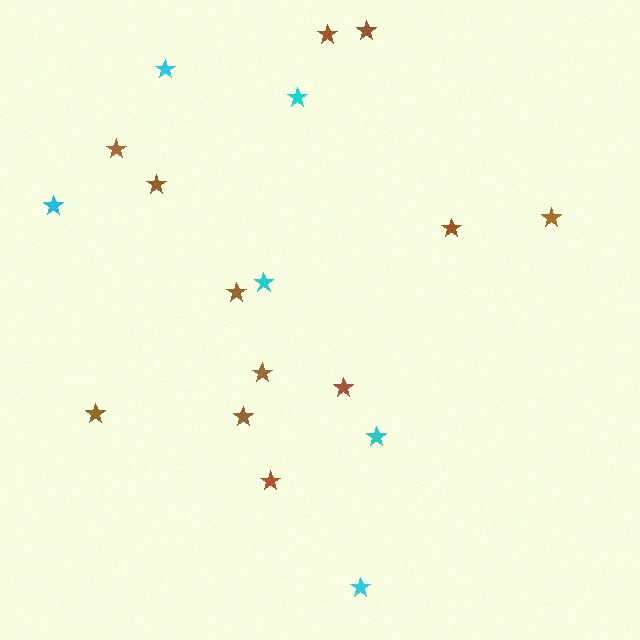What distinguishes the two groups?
There are 2 groups: one group of brown stars (12) and one group of cyan stars (6).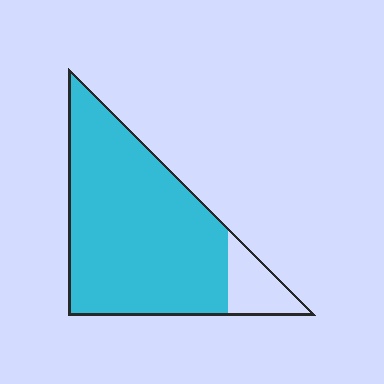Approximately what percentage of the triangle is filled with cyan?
Approximately 85%.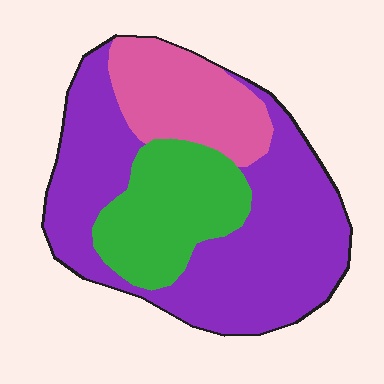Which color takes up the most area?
Purple, at roughly 55%.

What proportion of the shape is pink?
Pink covers 20% of the shape.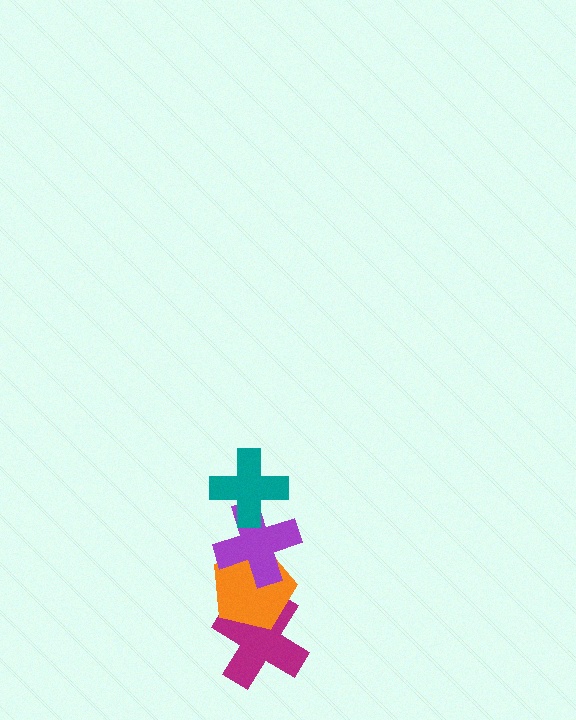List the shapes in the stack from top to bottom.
From top to bottom: the teal cross, the purple cross, the orange pentagon, the magenta cross.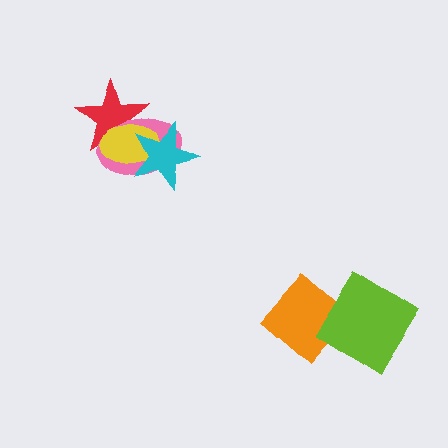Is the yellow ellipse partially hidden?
Yes, it is partially covered by another shape.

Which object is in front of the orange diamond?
The lime diamond is in front of the orange diamond.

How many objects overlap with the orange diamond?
1 object overlaps with the orange diamond.